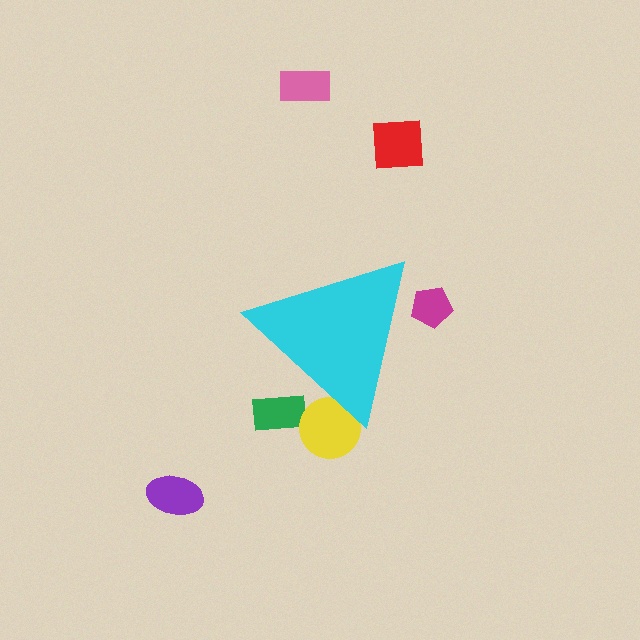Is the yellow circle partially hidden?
Yes, the yellow circle is partially hidden behind the cyan triangle.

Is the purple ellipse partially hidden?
No, the purple ellipse is fully visible.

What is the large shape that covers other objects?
A cyan triangle.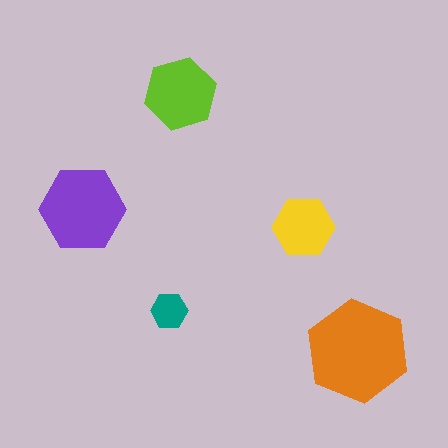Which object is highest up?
The lime hexagon is topmost.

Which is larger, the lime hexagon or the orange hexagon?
The orange one.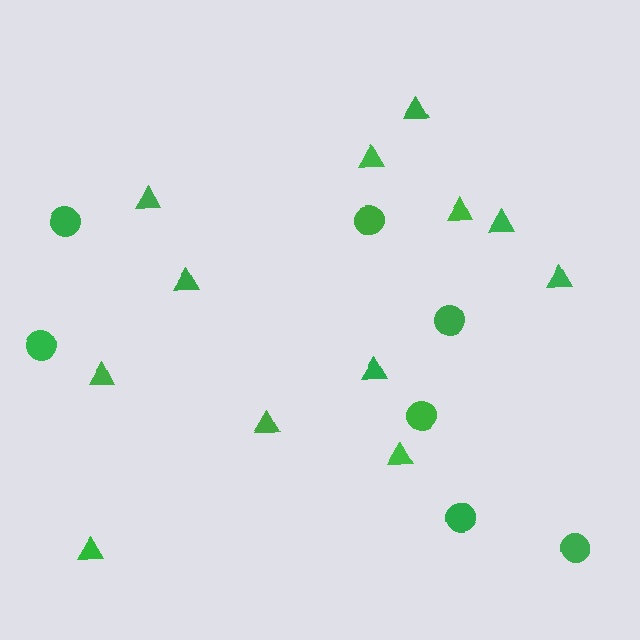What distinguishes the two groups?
There are 2 groups: one group of circles (7) and one group of triangles (12).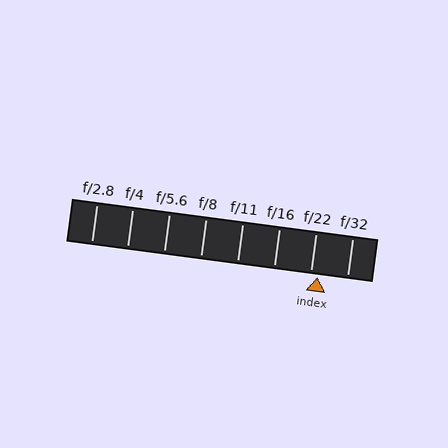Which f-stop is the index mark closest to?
The index mark is closest to f/22.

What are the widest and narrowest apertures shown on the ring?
The widest aperture shown is f/2.8 and the narrowest is f/32.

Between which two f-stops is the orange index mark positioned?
The index mark is between f/22 and f/32.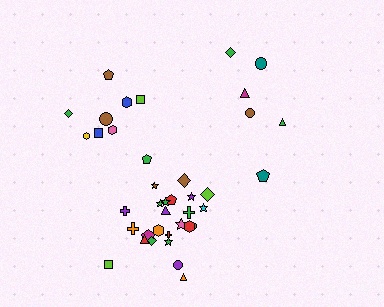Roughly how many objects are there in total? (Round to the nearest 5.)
Roughly 40 objects in total.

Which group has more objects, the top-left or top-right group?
The top-left group.